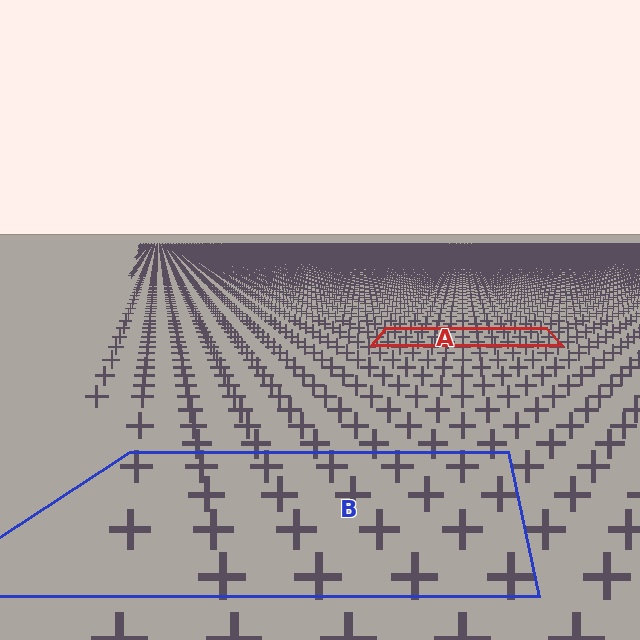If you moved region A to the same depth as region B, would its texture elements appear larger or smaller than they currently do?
They would appear larger. At a closer depth, the same texture elements are projected at a bigger on-screen size.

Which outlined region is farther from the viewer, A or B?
Region A is farther from the viewer — the texture elements inside it appear smaller and more densely packed.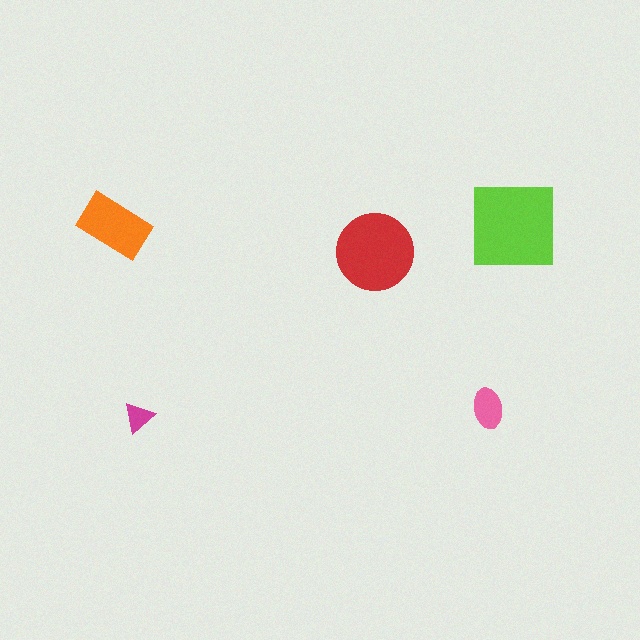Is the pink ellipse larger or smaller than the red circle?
Smaller.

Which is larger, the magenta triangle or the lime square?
The lime square.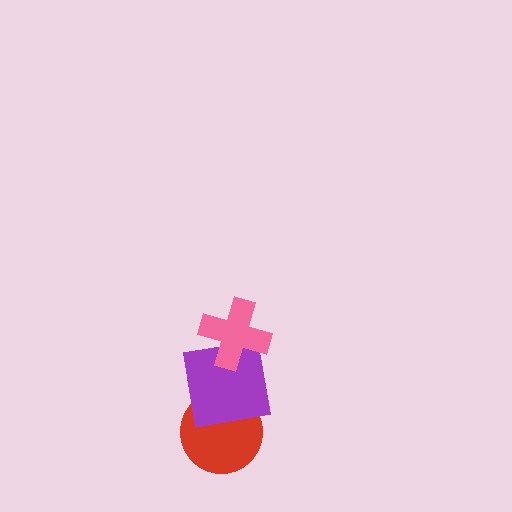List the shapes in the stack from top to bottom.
From top to bottom: the pink cross, the purple square, the red circle.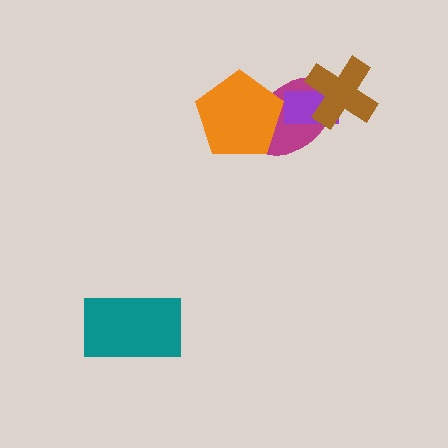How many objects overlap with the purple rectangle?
2 objects overlap with the purple rectangle.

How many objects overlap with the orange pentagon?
1 object overlaps with the orange pentagon.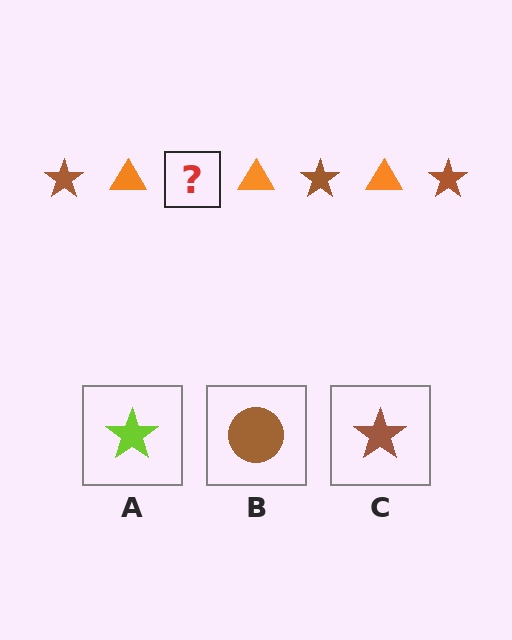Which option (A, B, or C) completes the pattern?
C.